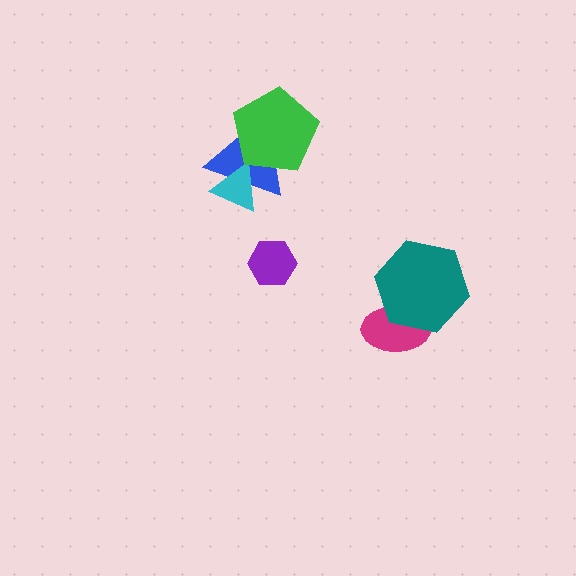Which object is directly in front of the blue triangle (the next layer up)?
The cyan triangle is directly in front of the blue triangle.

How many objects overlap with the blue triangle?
2 objects overlap with the blue triangle.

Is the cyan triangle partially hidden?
No, no other shape covers it.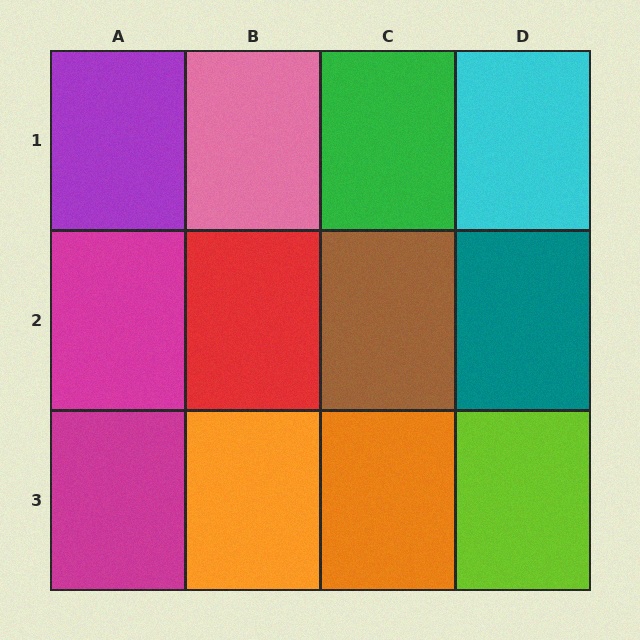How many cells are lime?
1 cell is lime.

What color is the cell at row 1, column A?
Purple.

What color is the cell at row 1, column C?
Green.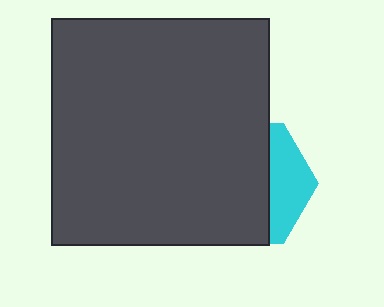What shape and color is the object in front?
The object in front is a dark gray rectangle.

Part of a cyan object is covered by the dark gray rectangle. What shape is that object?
It is a hexagon.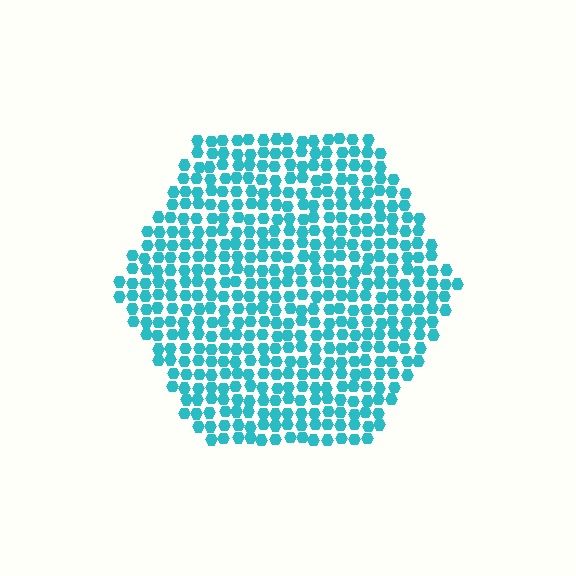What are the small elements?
The small elements are hexagons.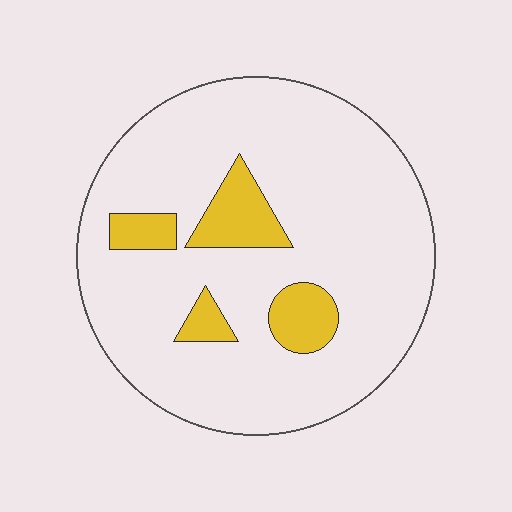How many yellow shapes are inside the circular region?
4.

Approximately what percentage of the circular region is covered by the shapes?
Approximately 15%.